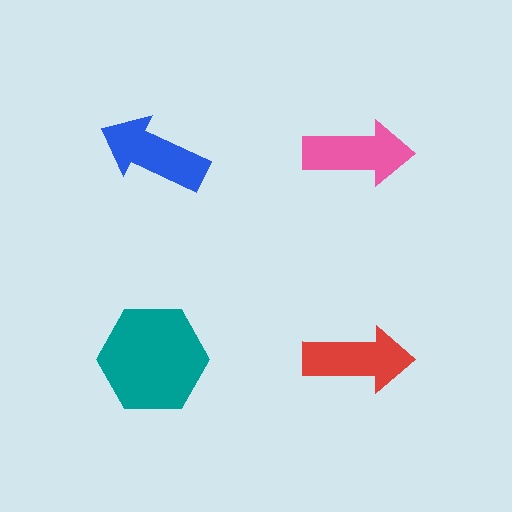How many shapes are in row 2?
2 shapes.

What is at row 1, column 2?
A pink arrow.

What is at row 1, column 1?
A blue arrow.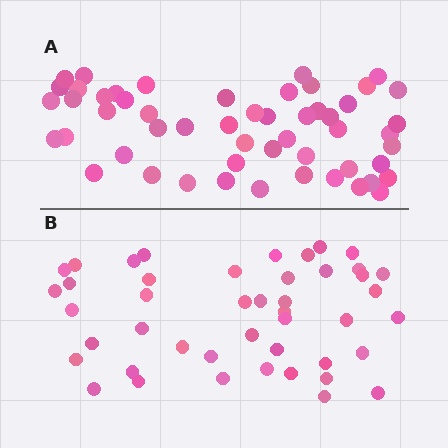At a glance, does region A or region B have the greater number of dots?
Region A (the top region) has more dots.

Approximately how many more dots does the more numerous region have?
Region A has roughly 8 or so more dots than region B.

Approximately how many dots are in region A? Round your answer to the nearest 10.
About 50 dots. (The exact count is 53, which rounds to 50.)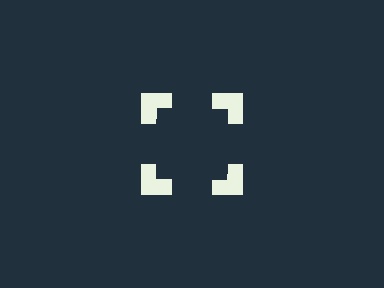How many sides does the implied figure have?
4 sides.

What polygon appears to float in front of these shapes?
An illusory square — its edges are inferred from the aligned wedge cuts in the notched squares, not physically drawn.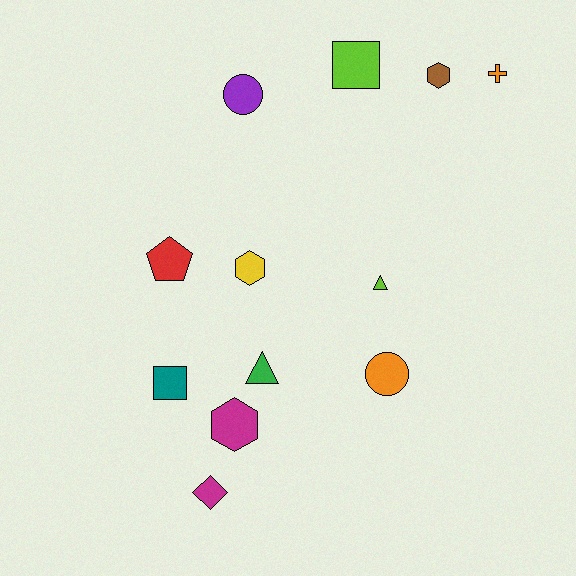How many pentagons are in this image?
There is 1 pentagon.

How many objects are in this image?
There are 12 objects.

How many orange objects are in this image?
There are 2 orange objects.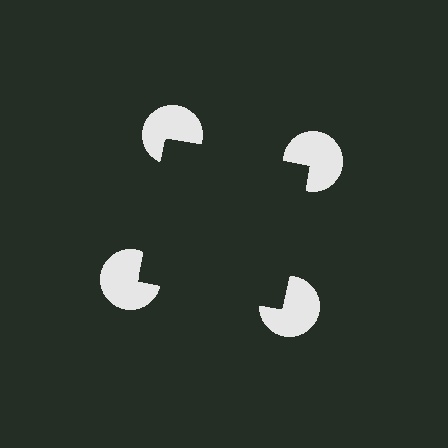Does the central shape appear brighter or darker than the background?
It typically appears slightly darker than the background, even though no actual brightness change is drawn.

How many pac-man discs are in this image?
There are 4 — one at each vertex of the illusory square.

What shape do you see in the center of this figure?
An illusory square — its edges are inferred from the aligned wedge cuts in the pac-man discs, not physically drawn.